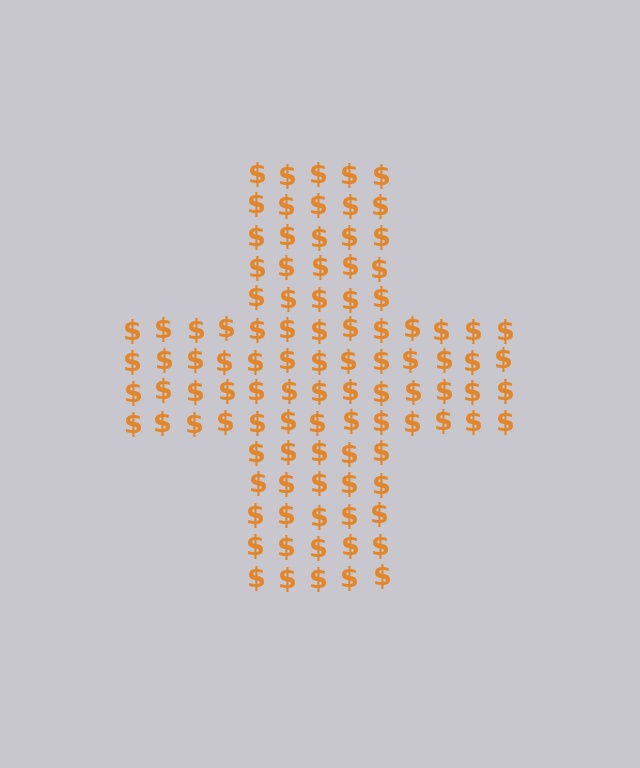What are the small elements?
The small elements are dollar signs.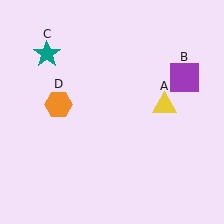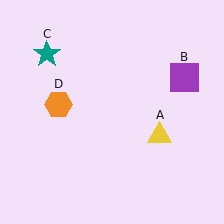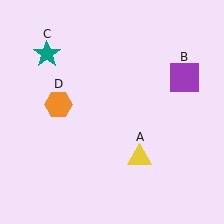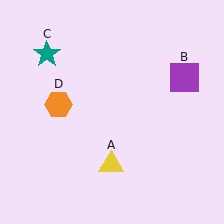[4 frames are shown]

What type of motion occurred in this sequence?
The yellow triangle (object A) rotated clockwise around the center of the scene.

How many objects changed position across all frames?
1 object changed position: yellow triangle (object A).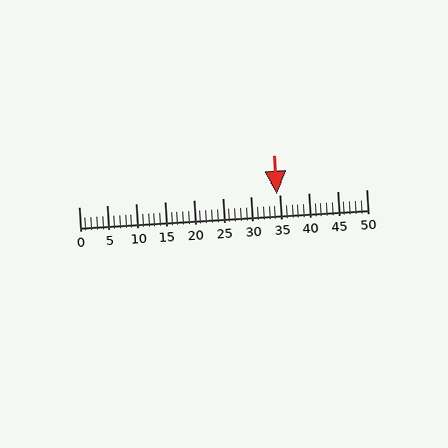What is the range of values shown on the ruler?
The ruler shows values from 0 to 50.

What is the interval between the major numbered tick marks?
The major tick marks are spaced 5 units apart.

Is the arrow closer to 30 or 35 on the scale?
The arrow is closer to 35.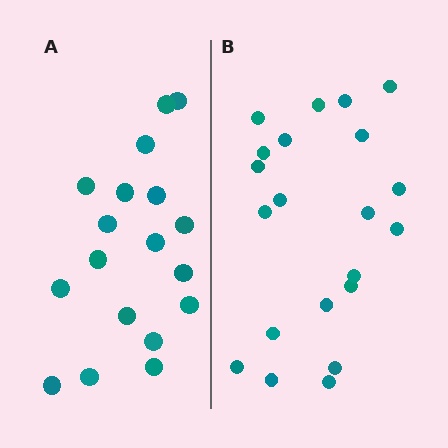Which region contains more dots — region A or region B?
Region B (the right region) has more dots.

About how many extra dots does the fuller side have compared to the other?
Region B has just a few more — roughly 2 or 3 more dots than region A.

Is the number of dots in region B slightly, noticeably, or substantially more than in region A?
Region B has only slightly more — the two regions are fairly close. The ratio is roughly 1.2 to 1.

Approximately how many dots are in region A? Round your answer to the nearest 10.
About 20 dots. (The exact count is 18, which rounds to 20.)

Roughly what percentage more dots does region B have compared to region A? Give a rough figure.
About 15% more.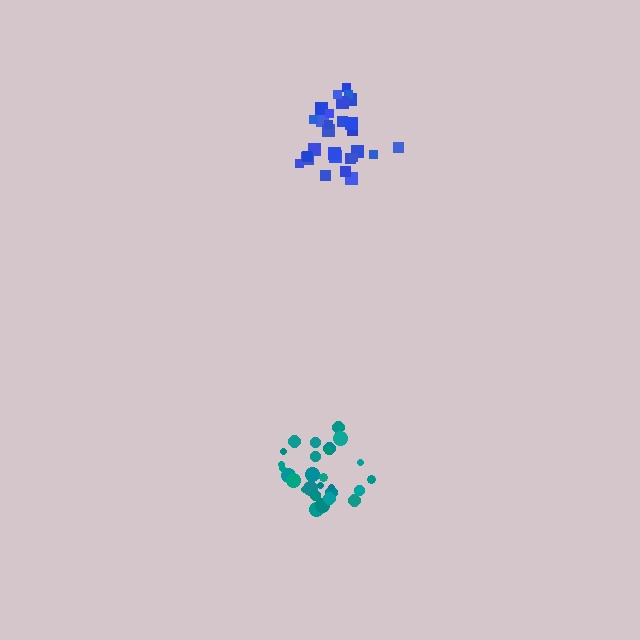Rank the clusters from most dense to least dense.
teal, blue.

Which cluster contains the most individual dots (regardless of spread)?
Blue (30).